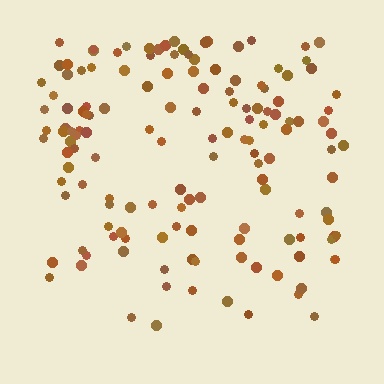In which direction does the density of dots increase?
From bottom to top, with the top side densest.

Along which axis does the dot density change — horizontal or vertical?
Vertical.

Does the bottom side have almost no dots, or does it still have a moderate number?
Still a moderate number, just noticeably fewer than the top.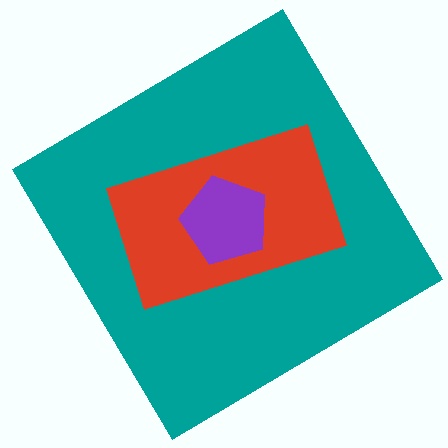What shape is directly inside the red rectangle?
The purple pentagon.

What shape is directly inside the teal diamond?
The red rectangle.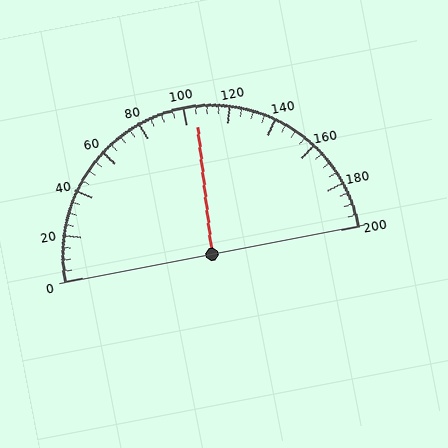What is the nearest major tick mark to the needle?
The nearest major tick mark is 100.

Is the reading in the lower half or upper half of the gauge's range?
The reading is in the upper half of the range (0 to 200).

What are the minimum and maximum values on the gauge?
The gauge ranges from 0 to 200.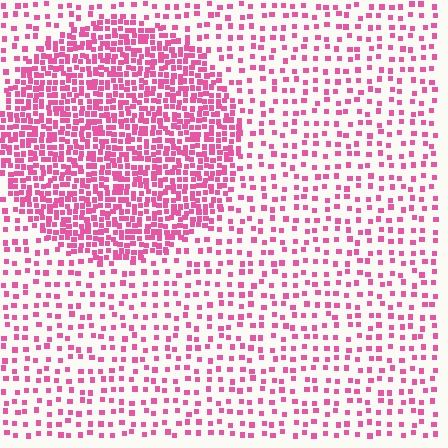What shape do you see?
I see a circle.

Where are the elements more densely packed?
The elements are more densely packed inside the circle boundary.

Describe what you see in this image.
The image contains small pink elements arranged at two different densities. A circle-shaped region is visible where the elements are more densely packed than the surrounding area.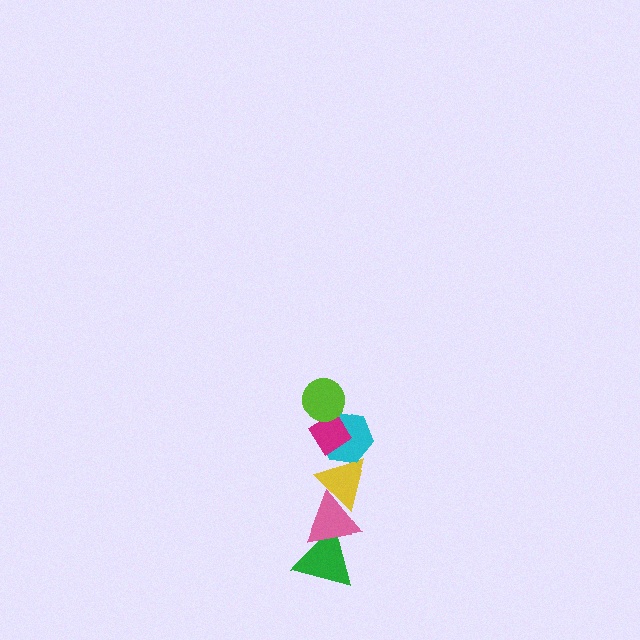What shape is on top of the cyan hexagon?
The magenta diamond is on top of the cyan hexagon.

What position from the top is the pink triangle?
The pink triangle is 5th from the top.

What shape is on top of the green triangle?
The pink triangle is on top of the green triangle.